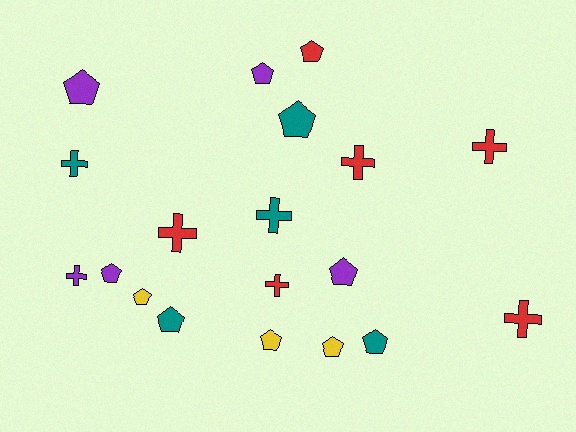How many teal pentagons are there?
There are 3 teal pentagons.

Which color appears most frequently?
Red, with 6 objects.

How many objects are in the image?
There are 19 objects.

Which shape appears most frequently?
Pentagon, with 11 objects.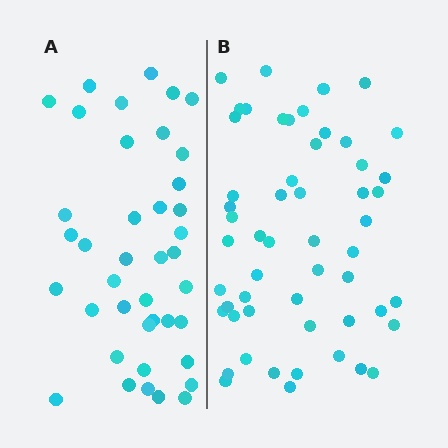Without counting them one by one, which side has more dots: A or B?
Region B (the right region) has more dots.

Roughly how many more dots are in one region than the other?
Region B has approximately 15 more dots than region A.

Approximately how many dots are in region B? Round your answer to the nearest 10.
About 50 dots. (The exact count is 54, which rounds to 50.)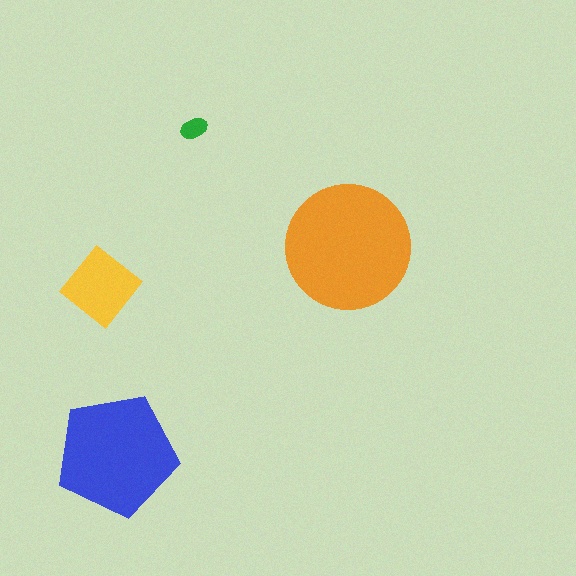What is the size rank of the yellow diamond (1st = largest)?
3rd.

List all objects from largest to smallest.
The orange circle, the blue pentagon, the yellow diamond, the green ellipse.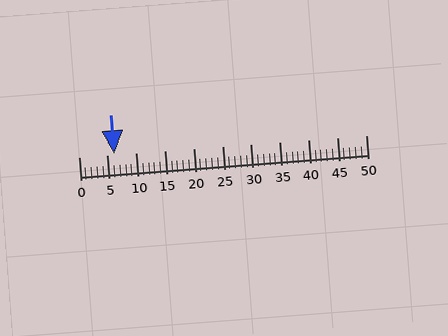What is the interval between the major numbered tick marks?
The major tick marks are spaced 5 units apart.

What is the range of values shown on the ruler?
The ruler shows values from 0 to 50.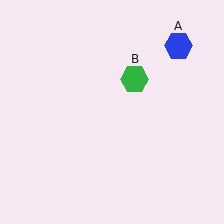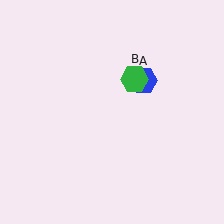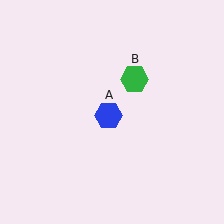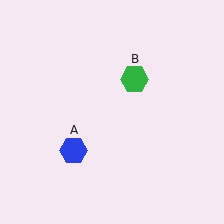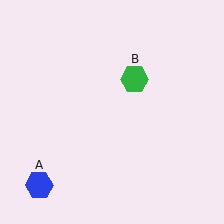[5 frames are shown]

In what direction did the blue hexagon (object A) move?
The blue hexagon (object A) moved down and to the left.